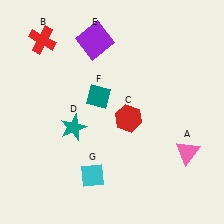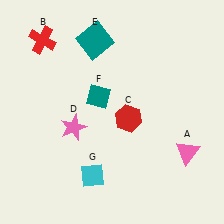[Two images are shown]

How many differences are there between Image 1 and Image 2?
There are 2 differences between the two images.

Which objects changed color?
D changed from teal to pink. E changed from purple to teal.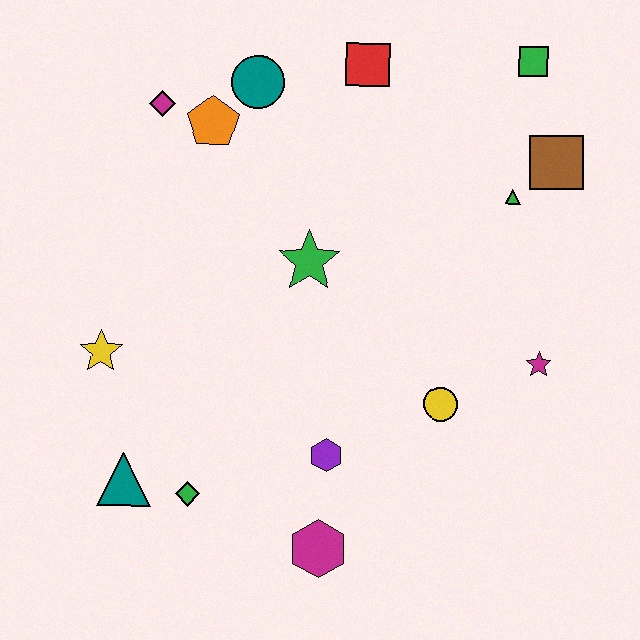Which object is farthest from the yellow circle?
The magenta diamond is farthest from the yellow circle.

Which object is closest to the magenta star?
The yellow circle is closest to the magenta star.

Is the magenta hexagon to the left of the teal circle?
No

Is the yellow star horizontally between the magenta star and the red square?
No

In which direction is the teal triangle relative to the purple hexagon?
The teal triangle is to the left of the purple hexagon.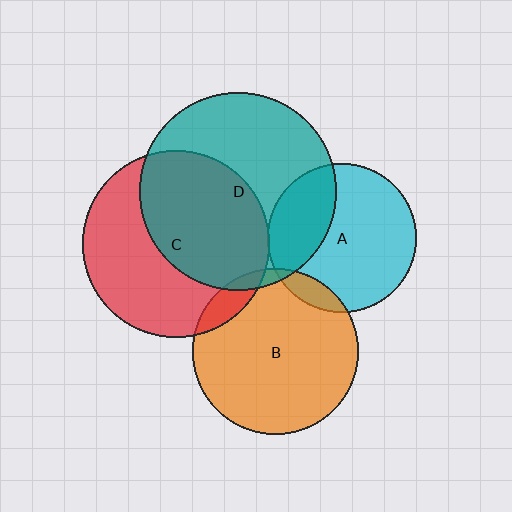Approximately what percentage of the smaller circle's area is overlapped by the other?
Approximately 10%.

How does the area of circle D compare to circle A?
Approximately 1.8 times.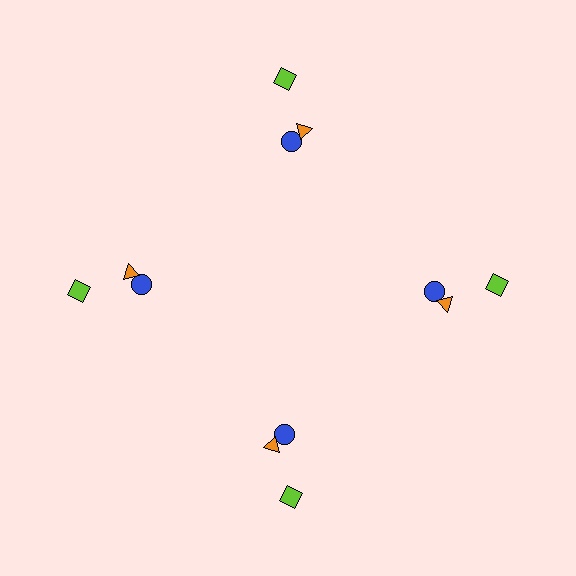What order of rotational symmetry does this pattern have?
This pattern has 4-fold rotational symmetry.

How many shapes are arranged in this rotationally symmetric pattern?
There are 12 shapes, arranged in 4 groups of 3.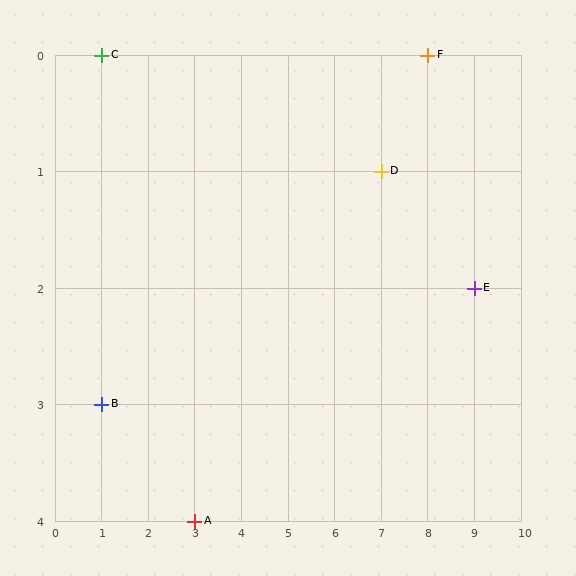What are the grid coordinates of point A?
Point A is at grid coordinates (3, 4).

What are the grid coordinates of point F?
Point F is at grid coordinates (8, 0).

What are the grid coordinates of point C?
Point C is at grid coordinates (1, 0).